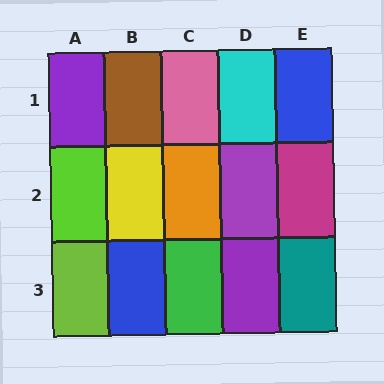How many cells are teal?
1 cell is teal.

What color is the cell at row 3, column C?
Green.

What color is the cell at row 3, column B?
Blue.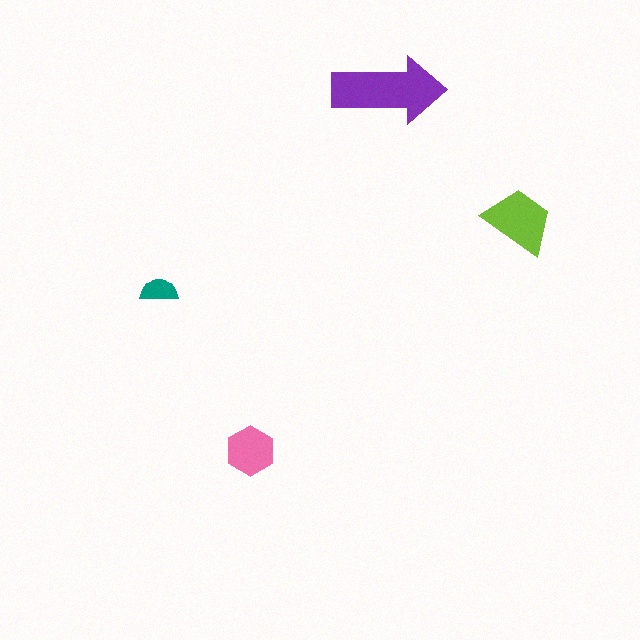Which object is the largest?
The purple arrow.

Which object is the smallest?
The teal semicircle.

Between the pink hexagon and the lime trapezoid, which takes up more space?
The lime trapezoid.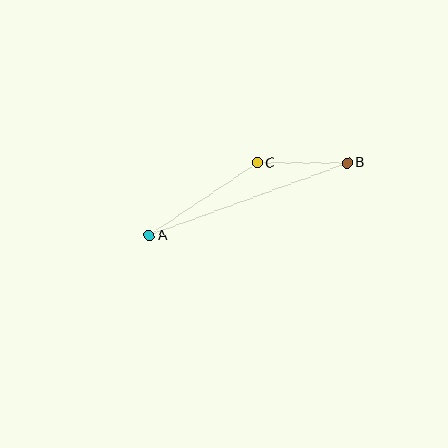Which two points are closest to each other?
Points B and C are closest to each other.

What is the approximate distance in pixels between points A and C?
The distance between A and C is approximately 130 pixels.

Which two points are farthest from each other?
Points A and B are farthest from each other.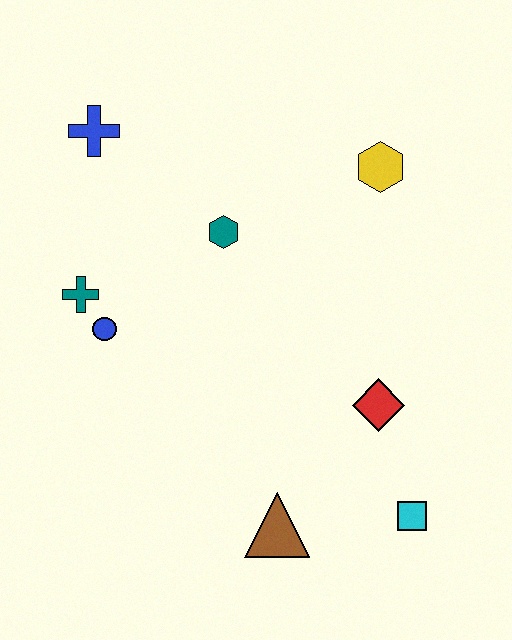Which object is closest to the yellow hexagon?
The teal hexagon is closest to the yellow hexagon.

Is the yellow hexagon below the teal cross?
No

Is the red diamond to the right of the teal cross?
Yes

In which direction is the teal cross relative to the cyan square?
The teal cross is to the left of the cyan square.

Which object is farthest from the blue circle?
The cyan square is farthest from the blue circle.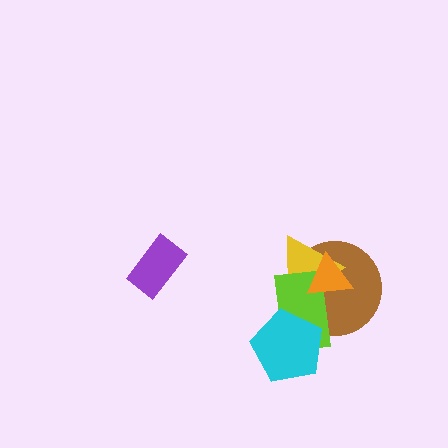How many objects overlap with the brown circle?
4 objects overlap with the brown circle.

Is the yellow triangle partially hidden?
Yes, it is partially covered by another shape.